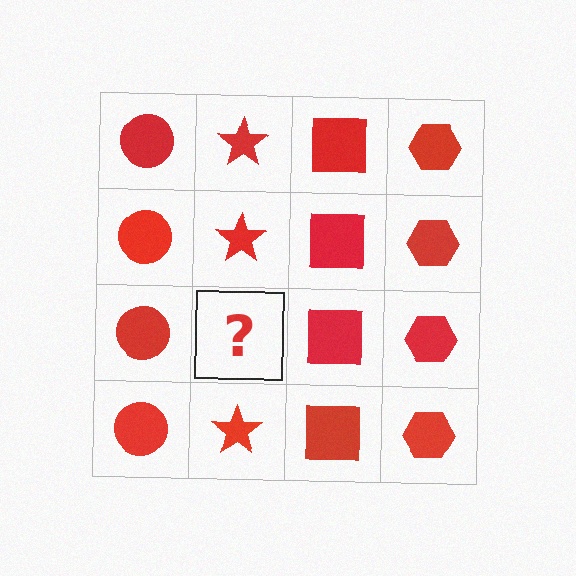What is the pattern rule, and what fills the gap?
The rule is that each column has a consistent shape. The gap should be filled with a red star.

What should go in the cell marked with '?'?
The missing cell should contain a red star.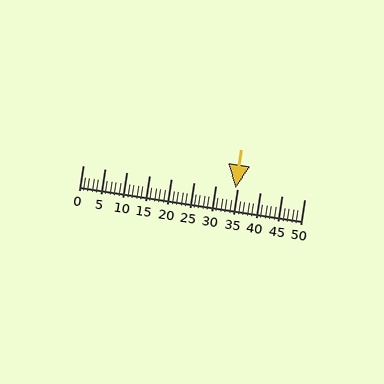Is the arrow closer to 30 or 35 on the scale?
The arrow is closer to 35.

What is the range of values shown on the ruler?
The ruler shows values from 0 to 50.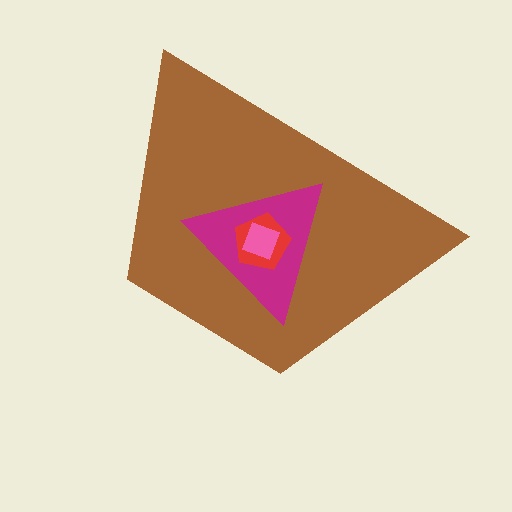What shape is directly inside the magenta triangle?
The red pentagon.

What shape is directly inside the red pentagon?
The pink square.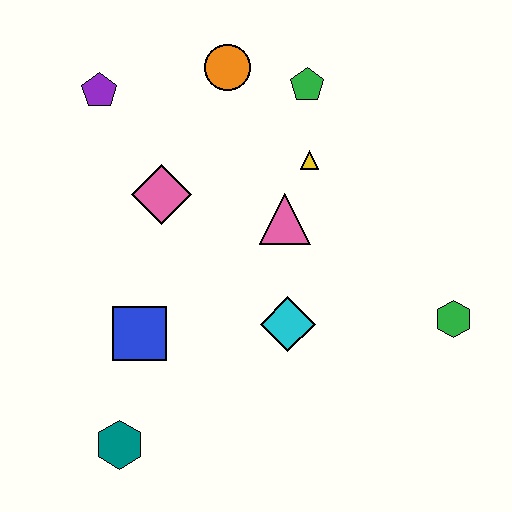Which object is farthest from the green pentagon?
The teal hexagon is farthest from the green pentagon.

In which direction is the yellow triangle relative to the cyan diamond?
The yellow triangle is above the cyan diamond.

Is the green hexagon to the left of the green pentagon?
No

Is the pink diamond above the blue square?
Yes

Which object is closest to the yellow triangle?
The pink triangle is closest to the yellow triangle.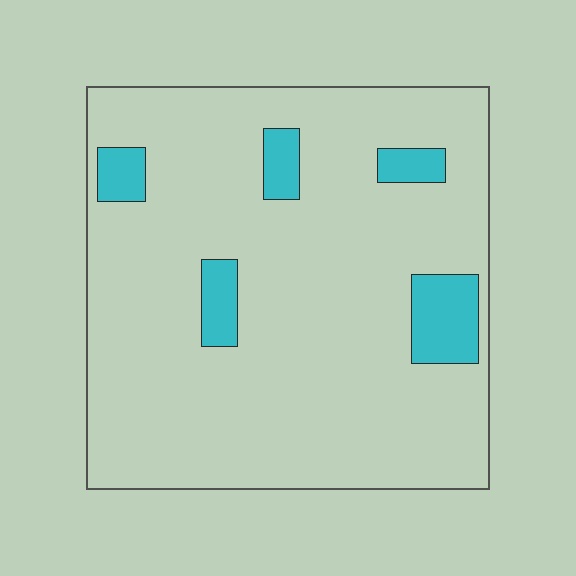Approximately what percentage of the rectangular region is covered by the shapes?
Approximately 10%.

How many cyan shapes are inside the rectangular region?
5.